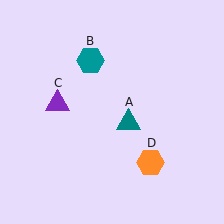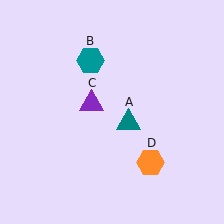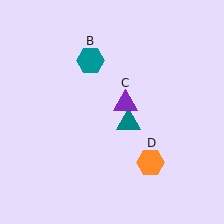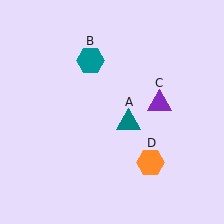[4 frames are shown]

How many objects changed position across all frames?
1 object changed position: purple triangle (object C).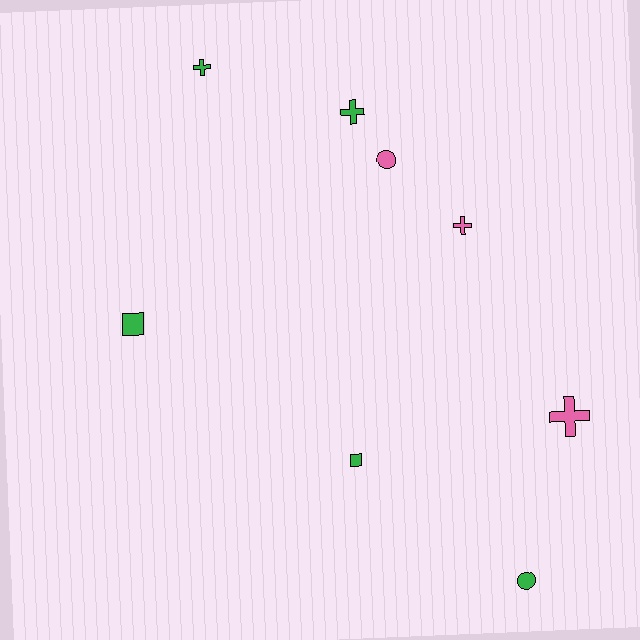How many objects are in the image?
There are 8 objects.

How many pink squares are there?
There are no pink squares.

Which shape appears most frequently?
Cross, with 4 objects.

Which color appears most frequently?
Green, with 5 objects.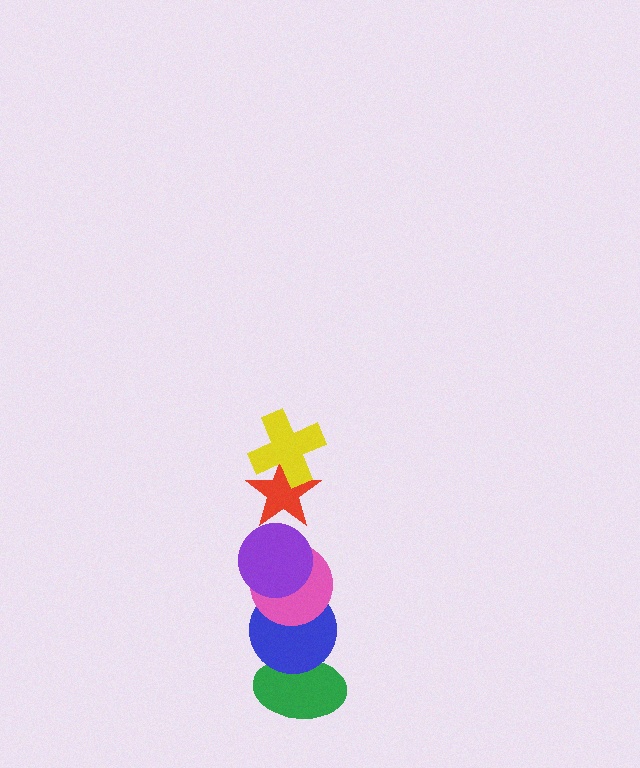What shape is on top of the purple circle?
The red star is on top of the purple circle.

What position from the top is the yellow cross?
The yellow cross is 1st from the top.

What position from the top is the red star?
The red star is 2nd from the top.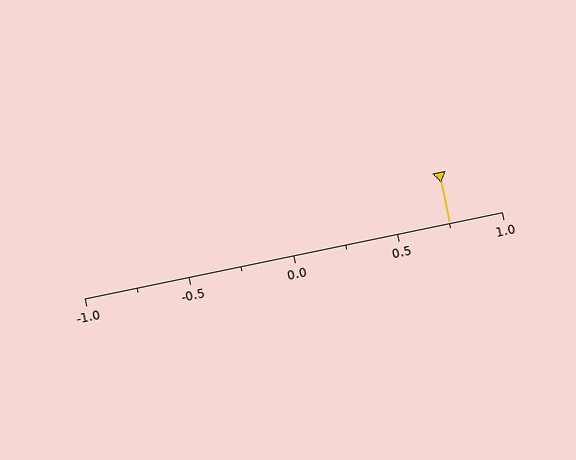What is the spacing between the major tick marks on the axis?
The major ticks are spaced 0.5 apart.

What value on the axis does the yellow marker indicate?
The marker indicates approximately 0.75.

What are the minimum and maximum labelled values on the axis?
The axis runs from -1.0 to 1.0.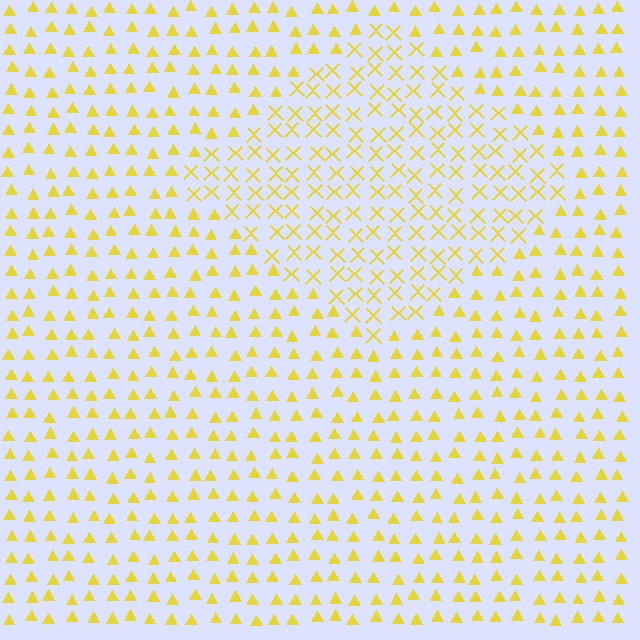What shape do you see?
I see a diamond.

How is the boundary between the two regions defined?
The boundary is defined by a change in element shape: X marks inside vs. triangles outside. All elements share the same color and spacing.